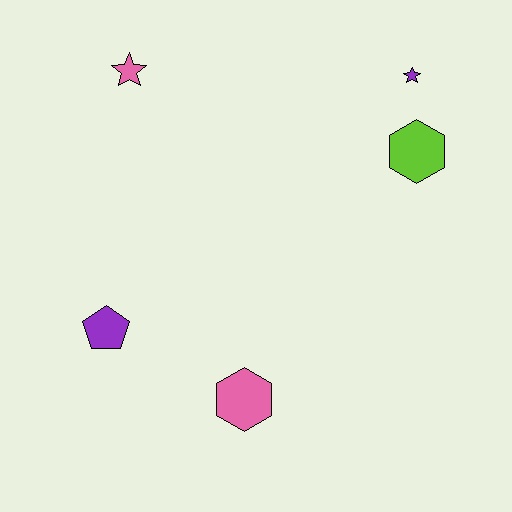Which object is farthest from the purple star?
The purple pentagon is farthest from the purple star.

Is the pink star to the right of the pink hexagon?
No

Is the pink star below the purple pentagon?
No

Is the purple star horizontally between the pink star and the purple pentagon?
No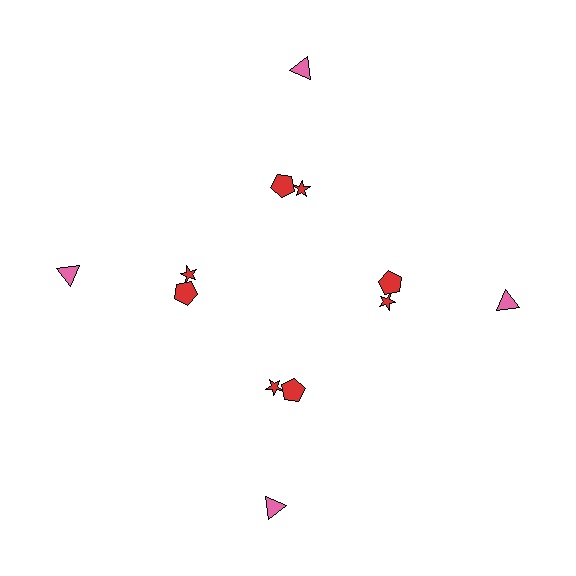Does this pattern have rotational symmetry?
Yes, this pattern has 4-fold rotational symmetry. It looks the same after rotating 90 degrees around the center.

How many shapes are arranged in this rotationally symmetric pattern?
There are 12 shapes, arranged in 4 groups of 3.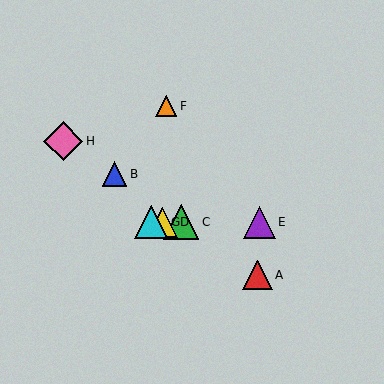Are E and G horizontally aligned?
Yes, both are at y≈222.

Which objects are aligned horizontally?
Objects C, D, E, G are aligned horizontally.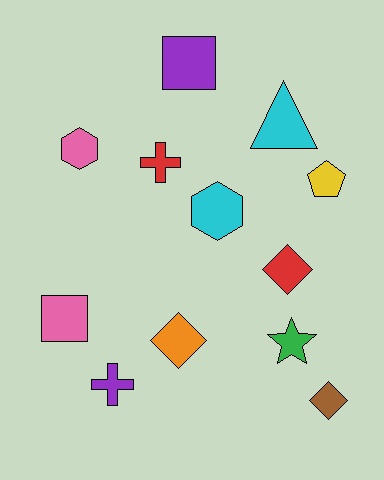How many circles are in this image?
There are no circles.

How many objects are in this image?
There are 12 objects.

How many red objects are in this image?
There are 2 red objects.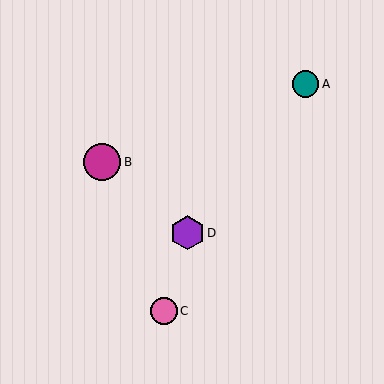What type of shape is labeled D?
Shape D is a purple hexagon.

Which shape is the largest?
The magenta circle (labeled B) is the largest.